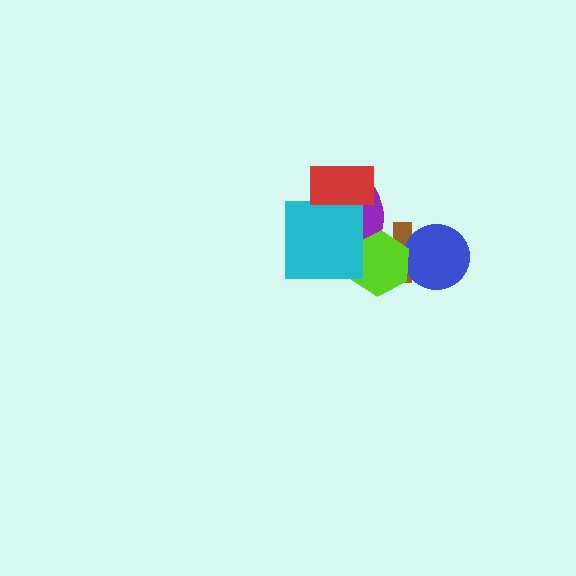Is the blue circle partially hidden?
Yes, it is partially covered by another shape.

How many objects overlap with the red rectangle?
2 objects overlap with the red rectangle.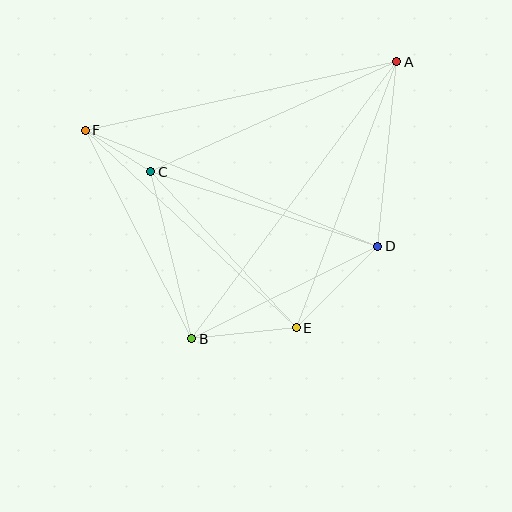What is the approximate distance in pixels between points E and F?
The distance between E and F is approximately 289 pixels.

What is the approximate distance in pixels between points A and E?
The distance between A and E is approximately 285 pixels.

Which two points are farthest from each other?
Points A and B are farthest from each other.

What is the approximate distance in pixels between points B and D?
The distance between B and D is approximately 208 pixels.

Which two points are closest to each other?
Points C and F are closest to each other.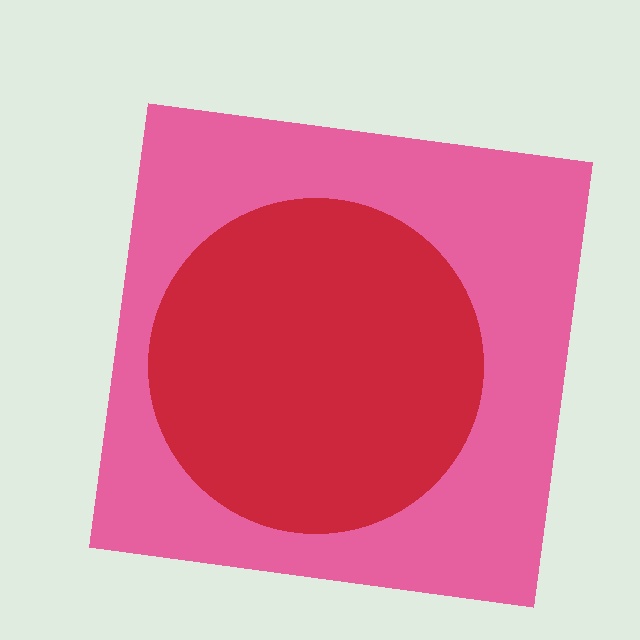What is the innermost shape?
The red circle.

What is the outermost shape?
The pink square.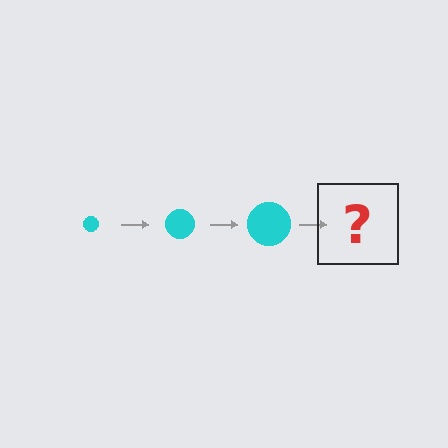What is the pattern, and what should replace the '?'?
The pattern is that the circle gets progressively larger each step. The '?' should be a cyan circle, larger than the previous one.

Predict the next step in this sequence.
The next step is a cyan circle, larger than the previous one.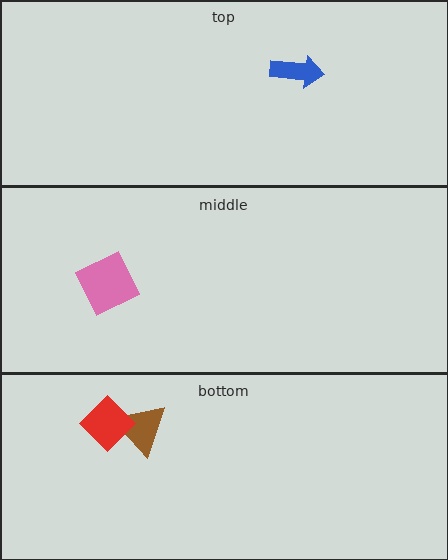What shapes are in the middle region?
The pink square.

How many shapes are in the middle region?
1.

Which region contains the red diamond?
The bottom region.